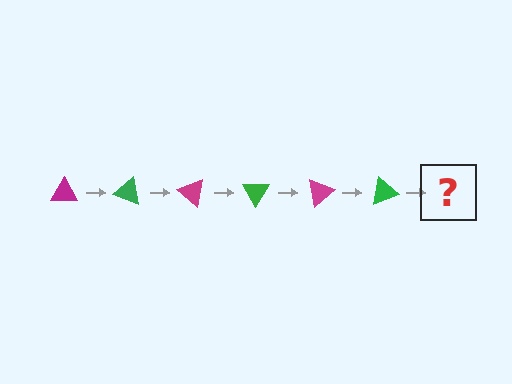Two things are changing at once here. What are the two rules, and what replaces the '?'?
The two rules are that it rotates 20 degrees each step and the color cycles through magenta and green. The '?' should be a magenta triangle, rotated 120 degrees from the start.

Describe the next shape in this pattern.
It should be a magenta triangle, rotated 120 degrees from the start.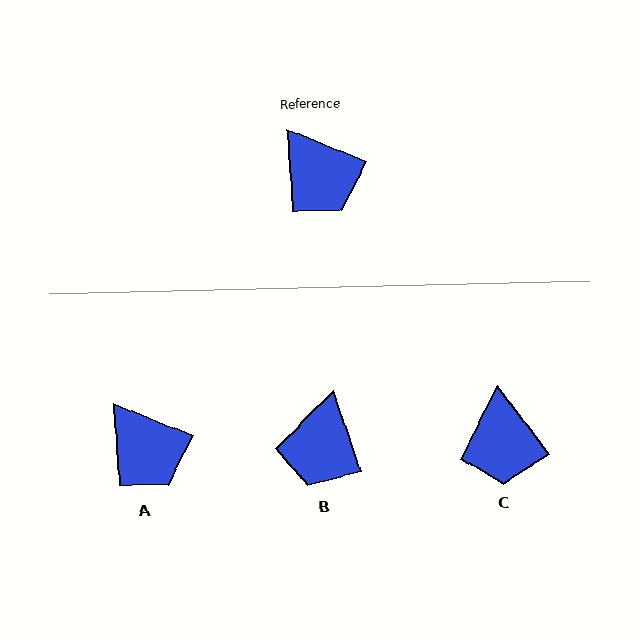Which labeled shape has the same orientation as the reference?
A.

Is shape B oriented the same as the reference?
No, it is off by about 49 degrees.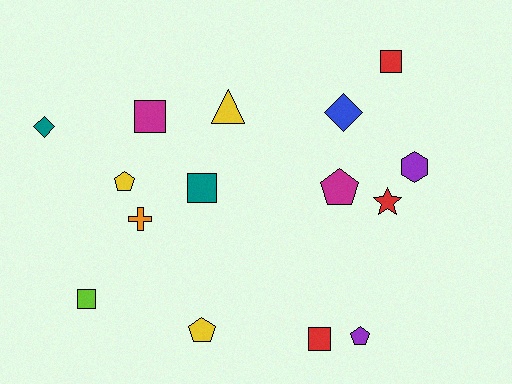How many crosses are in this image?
There is 1 cross.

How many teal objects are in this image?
There are 2 teal objects.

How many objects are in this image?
There are 15 objects.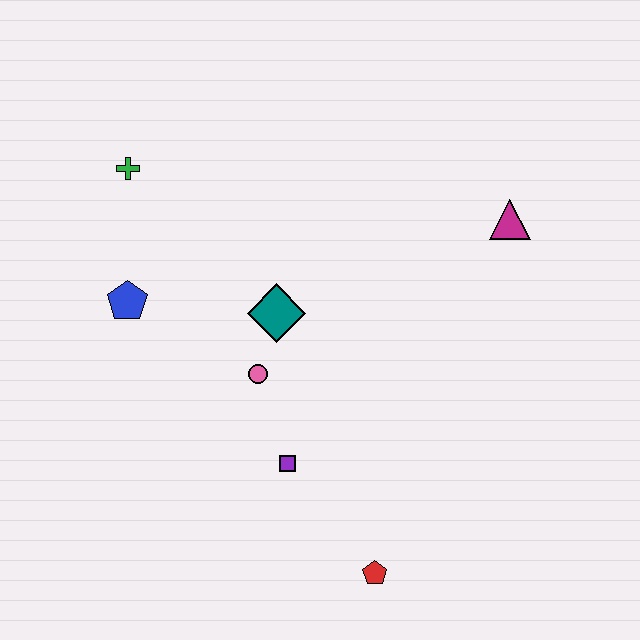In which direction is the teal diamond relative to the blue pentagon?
The teal diamond is to the right of the blue pentagon.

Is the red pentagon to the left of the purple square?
No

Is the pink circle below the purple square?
No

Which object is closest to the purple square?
The pink circle is closest to the purple square.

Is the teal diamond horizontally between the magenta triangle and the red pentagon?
No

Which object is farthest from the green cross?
The red pentagon is farthest from the green cross.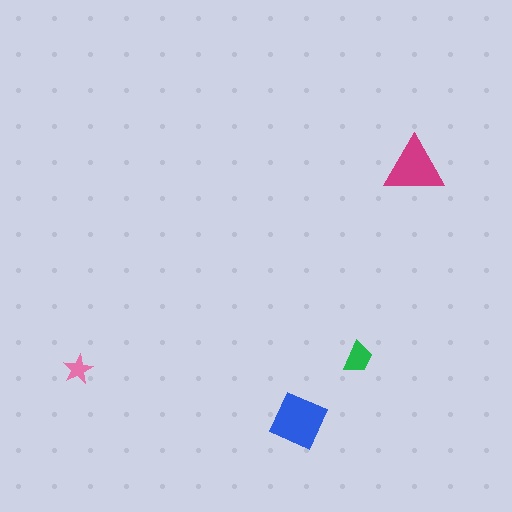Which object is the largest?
The blue square.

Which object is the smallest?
The pink star.